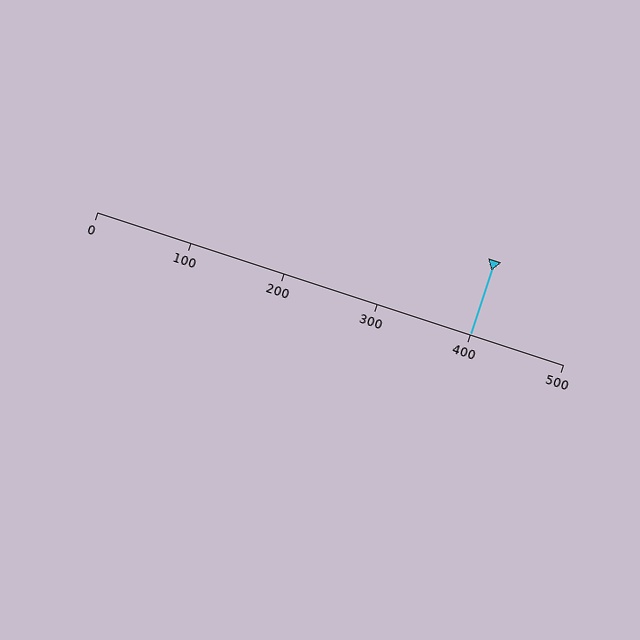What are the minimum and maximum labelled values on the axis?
The axis runs from 0 to 500.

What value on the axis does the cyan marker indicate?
The marker indicates approximately 400.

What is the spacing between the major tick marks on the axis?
The major ticks are spaced 100 apart.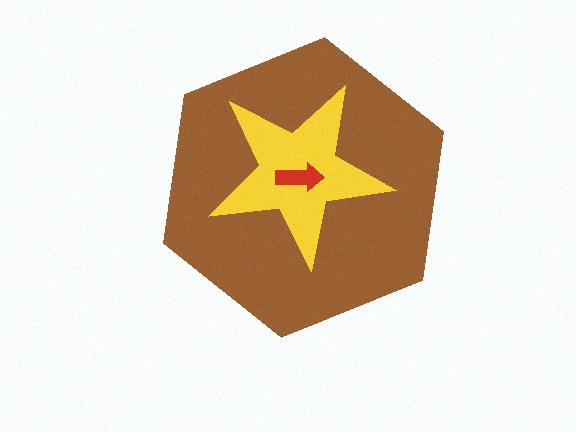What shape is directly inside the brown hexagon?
The yellow star.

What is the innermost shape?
The red arrow.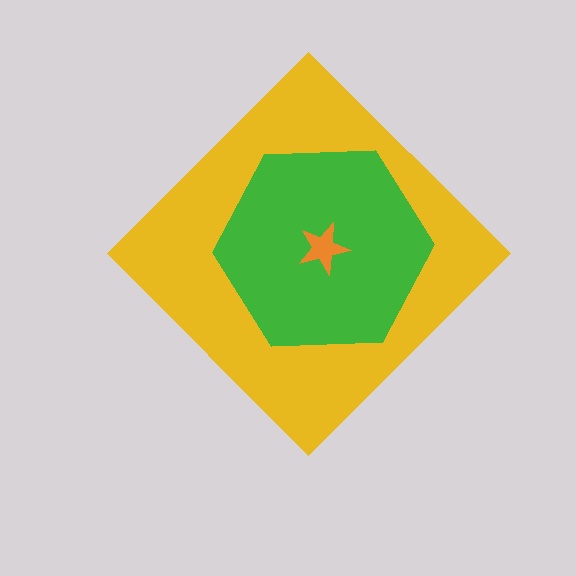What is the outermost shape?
The yellow diamond.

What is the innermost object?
The orange star.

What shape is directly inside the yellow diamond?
The green hexagon.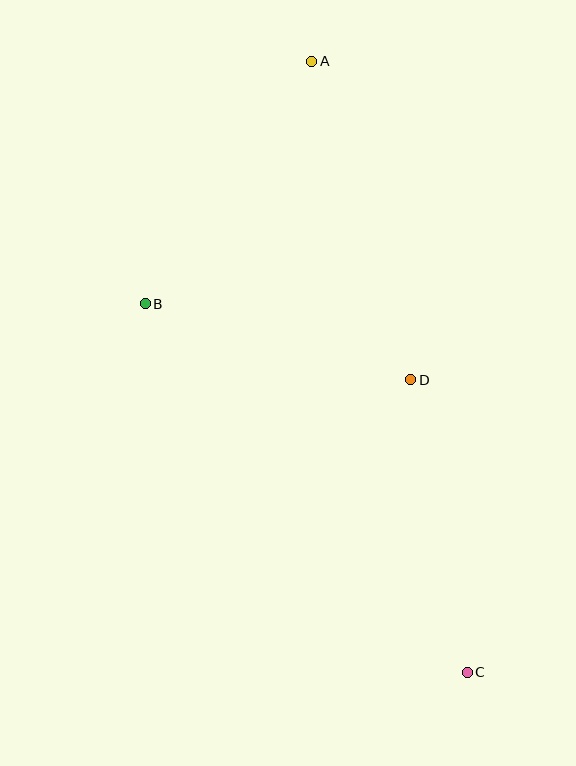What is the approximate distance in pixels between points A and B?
The distance between A and B is approximately 294 pixels.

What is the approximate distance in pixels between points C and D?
The distance between C and D is approximately 298 pixels.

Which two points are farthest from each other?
Points A and C are farthest from each other.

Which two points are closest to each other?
Points B and D are closest to each other.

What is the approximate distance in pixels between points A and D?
The distance between A and D is approximately 334 pixels.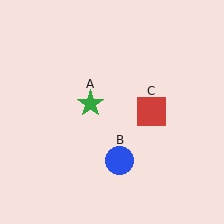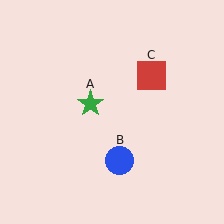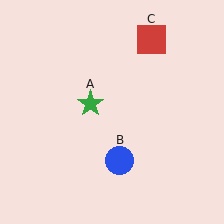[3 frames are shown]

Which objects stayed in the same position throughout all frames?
Green star (object A) and blue circle (object B) remained stationary.